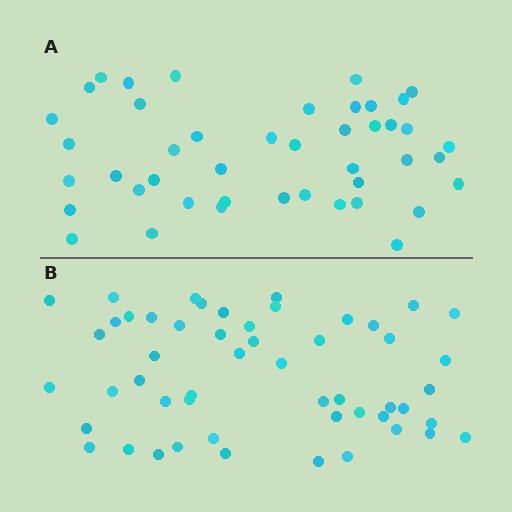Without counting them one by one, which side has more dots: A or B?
Region B (the bottom region) has more dots.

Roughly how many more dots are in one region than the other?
Region B has roughly 8 or so more dots than region A.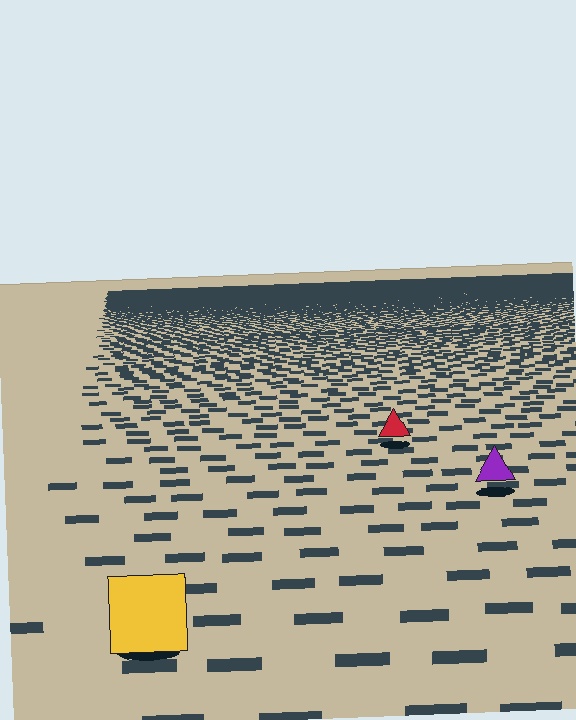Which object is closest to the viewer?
The yellow square is closest. The texture marks near it are larger and more spread out.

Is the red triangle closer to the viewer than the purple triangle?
No. The purple triangle is closer — you can tell from the texture gradient: the ground texture is coarser near it.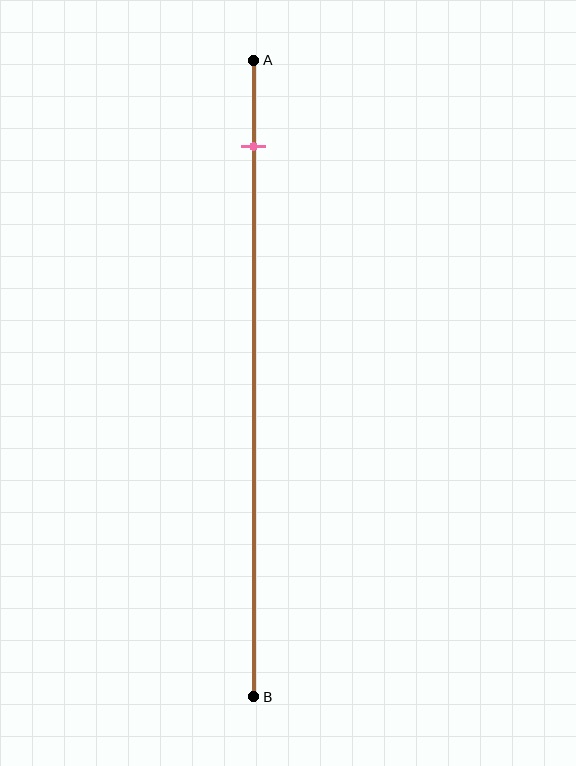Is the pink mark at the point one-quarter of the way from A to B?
No, the mark is at about 15% from A, not at the 25% one-quarter point.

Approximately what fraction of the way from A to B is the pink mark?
The pink mark is approximately 15% of the way from A to B.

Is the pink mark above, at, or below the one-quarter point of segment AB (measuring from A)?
The pink mark is above the one-quarter point of segment AB.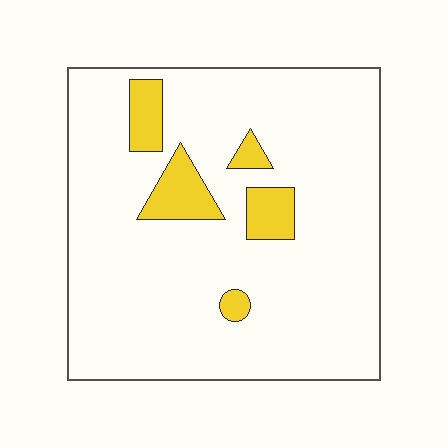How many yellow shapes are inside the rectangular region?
5.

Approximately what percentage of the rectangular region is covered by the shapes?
Approximately 10%.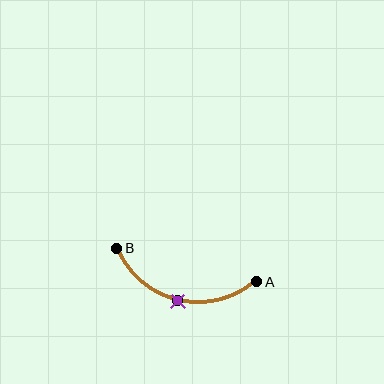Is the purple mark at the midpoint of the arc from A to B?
Yes. The purple mark lies on the arc at equal arc-length from both A and B — it is the arc midpoint.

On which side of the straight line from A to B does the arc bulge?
The arc bulges below the straight line connecting A and B.